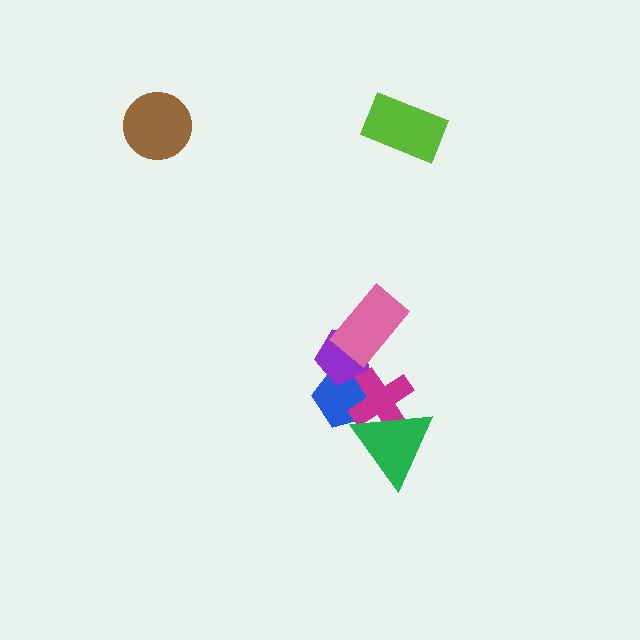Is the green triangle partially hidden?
No, no other shape covers it.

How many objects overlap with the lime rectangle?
0 objects overlap with the lime rectangle.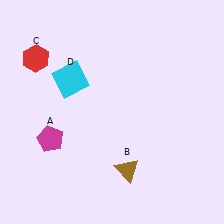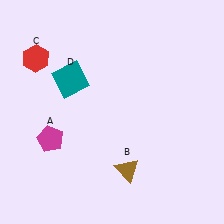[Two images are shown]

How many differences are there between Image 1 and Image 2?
There is 1 difference between the two images.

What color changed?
The square (D) changed from cyan in Image 1 to teal in Image 2.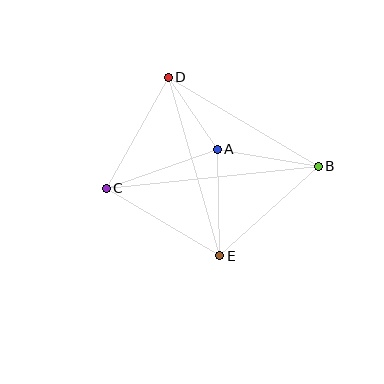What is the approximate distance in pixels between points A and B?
The distance between A and B is approximately 103 pixels.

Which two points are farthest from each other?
Points B and C are farthest from each other.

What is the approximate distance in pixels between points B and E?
The distance between B and E is approximately 133 pixels.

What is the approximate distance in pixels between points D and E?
The distance between D and E is approximately 186 pixels.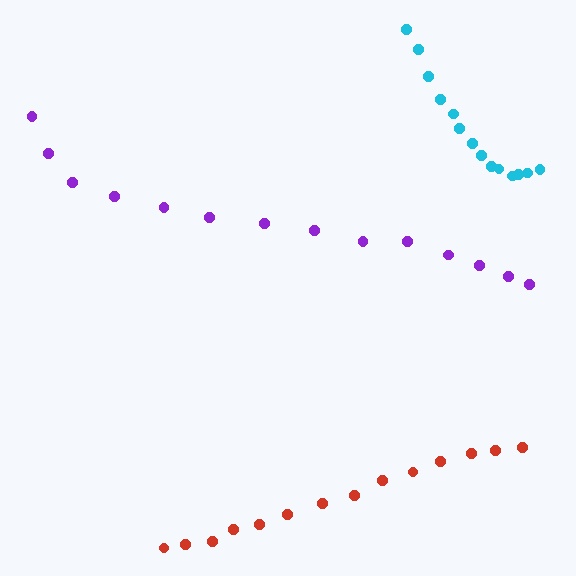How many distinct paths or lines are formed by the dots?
There are 3 distinct paths.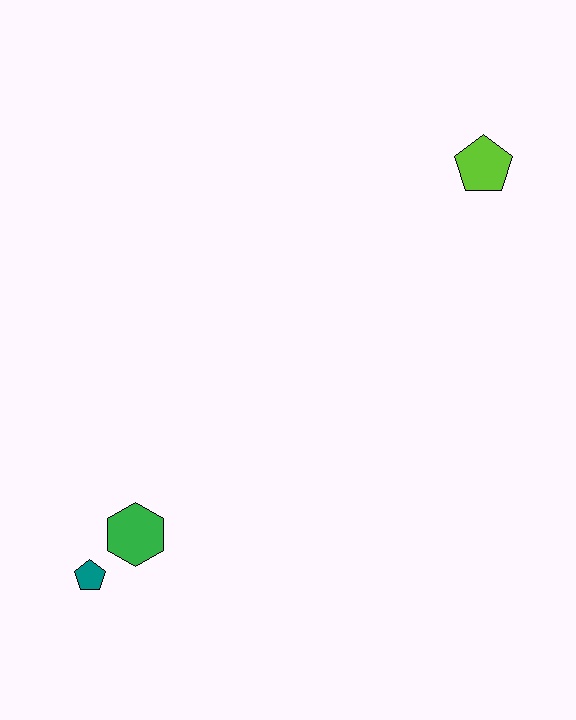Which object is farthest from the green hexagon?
The lime pentagon is farthest from the green hexagon.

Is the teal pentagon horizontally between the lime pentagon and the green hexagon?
No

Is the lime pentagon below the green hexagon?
No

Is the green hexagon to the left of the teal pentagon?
No